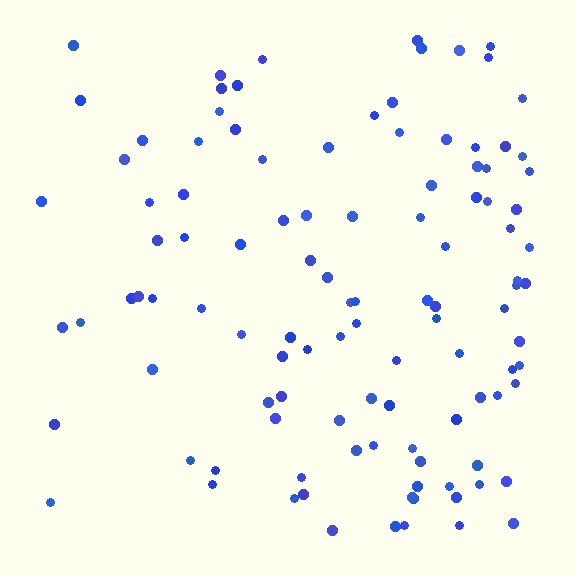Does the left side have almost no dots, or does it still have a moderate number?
Still a moderate number, just noticeably fewer than the right.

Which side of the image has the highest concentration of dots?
The right.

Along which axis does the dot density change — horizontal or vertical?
Horizontal.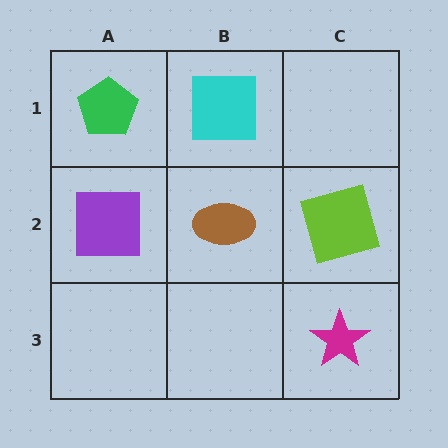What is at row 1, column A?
A green pentagon.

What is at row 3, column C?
A magenta star.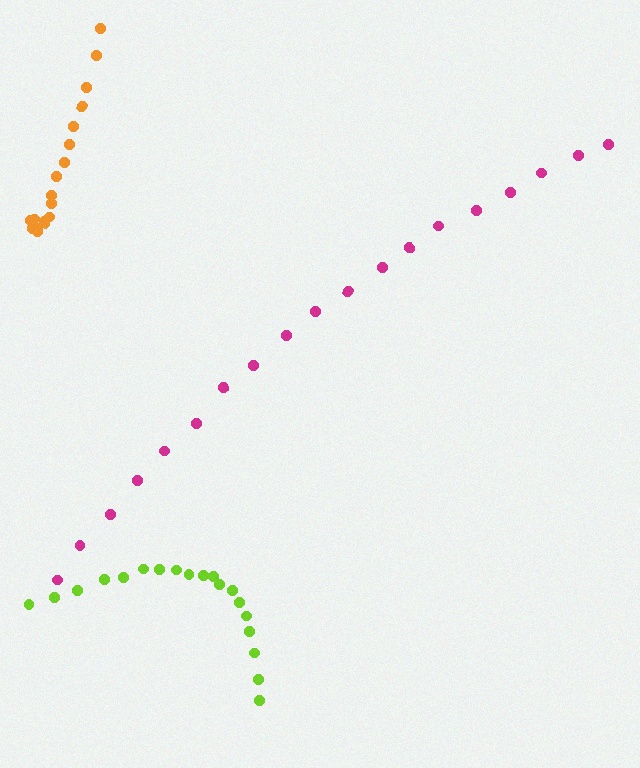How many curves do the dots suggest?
There are 3 distinct paths.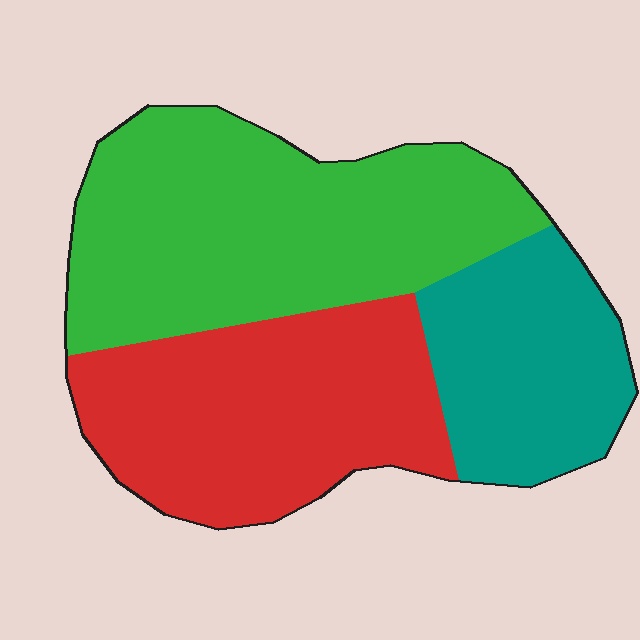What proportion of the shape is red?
Red covers roughly 35% of the shape.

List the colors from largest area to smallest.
From largest to smallest: green, red, teal.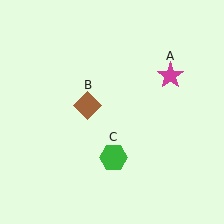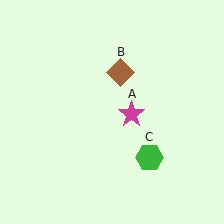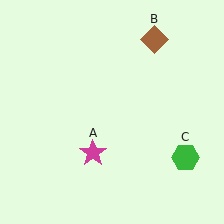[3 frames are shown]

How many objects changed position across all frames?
3 objects changed position: magenta star (object A), brown diamond (object B), green hexagon (object C).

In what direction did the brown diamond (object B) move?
The brown diamond (object B) moved up and to the right.